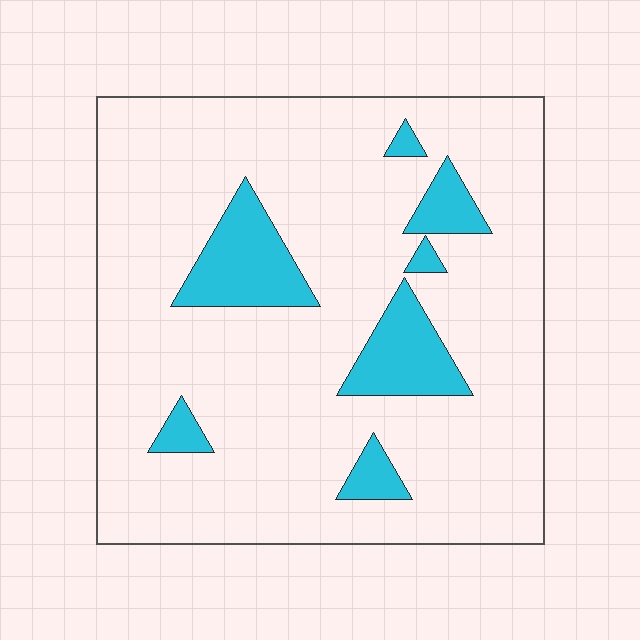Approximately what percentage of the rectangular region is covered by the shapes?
Approximately 15%.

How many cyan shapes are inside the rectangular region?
7.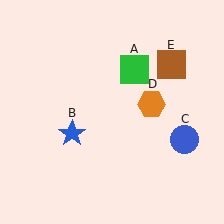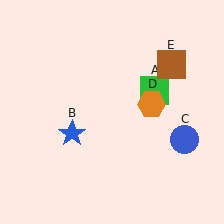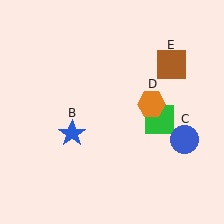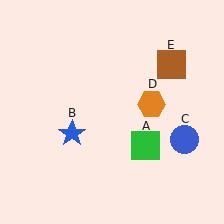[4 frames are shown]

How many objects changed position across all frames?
1 object changed position: green square (object A).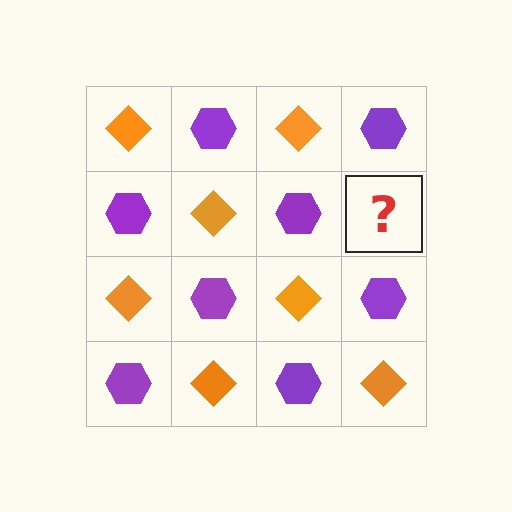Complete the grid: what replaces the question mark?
The question mark should be replaced with an orange diamond.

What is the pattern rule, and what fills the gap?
The rule is that it alternates orange diamond and purple hexagon in a checkerboard pattern. The gap should be filled with an orange diamond.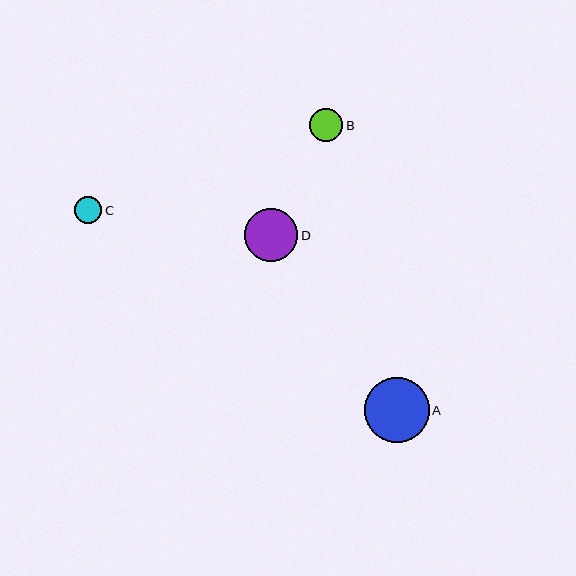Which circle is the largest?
Circle A is the largest with a size of approximately 65 pixels.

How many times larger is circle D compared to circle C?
Circle D is approximately 2.0 times the size of circle C.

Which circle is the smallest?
Circle C is the smallest with a size of approximately 27 pixels.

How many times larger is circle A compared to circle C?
Circle A is approximately 2.4 times the size of circle C.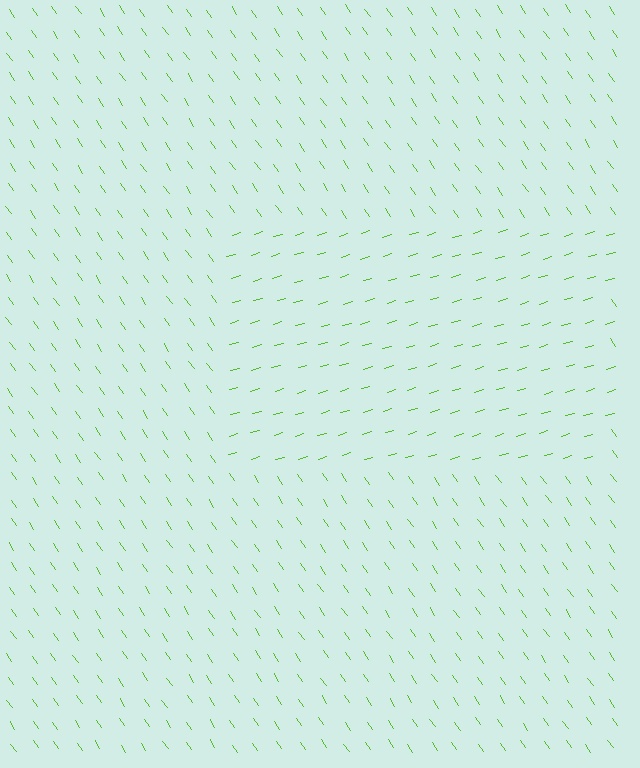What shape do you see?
I see a rectangle.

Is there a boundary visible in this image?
Yes, there is a texture boundary formed by a change in line orientation.